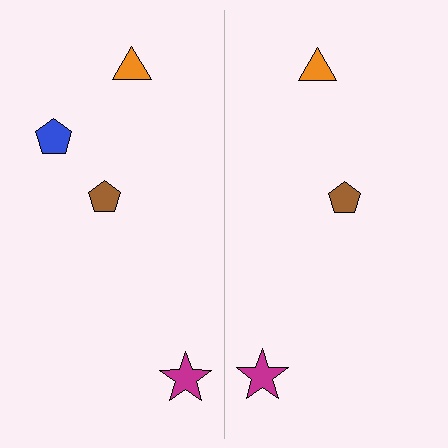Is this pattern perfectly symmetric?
No, the pattern is not perfectly symmetric. A blue pentagon is missing from the right side.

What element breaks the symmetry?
A blue pentagon is missing from the right side.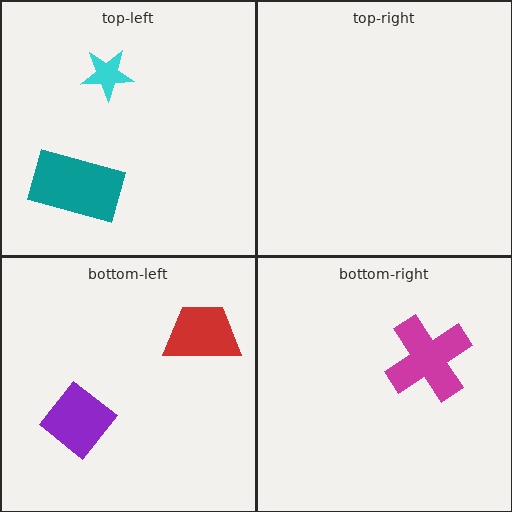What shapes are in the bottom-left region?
The purple diamond, the red trapezoid.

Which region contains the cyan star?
The top-left region.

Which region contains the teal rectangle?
The top-left region.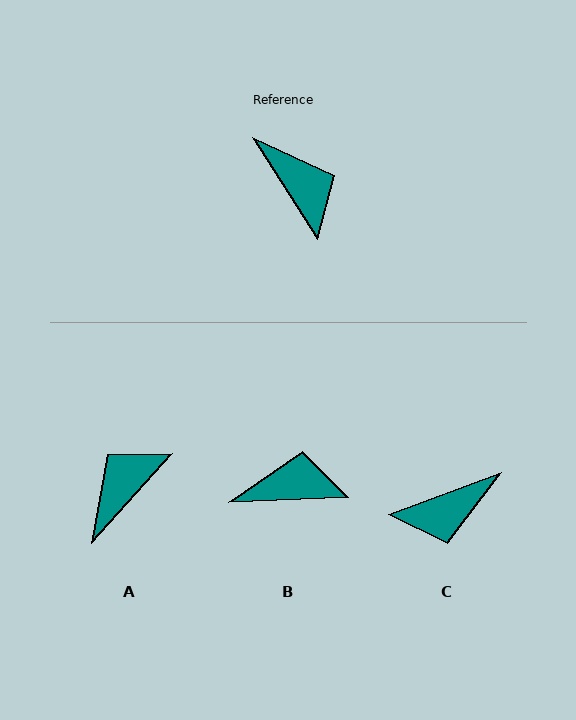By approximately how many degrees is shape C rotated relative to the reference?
Approximately 102 degrees clockwise.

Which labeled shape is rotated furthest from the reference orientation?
A, about 105 degrees away.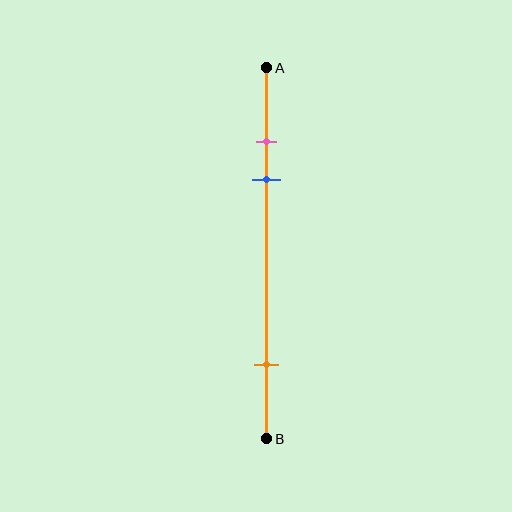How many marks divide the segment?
There are 3 marks dividing the segment.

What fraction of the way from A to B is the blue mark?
The blue mark is approximately 30% (0.3) of the way from A to B.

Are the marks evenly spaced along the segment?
No, the marks are not evenly spaced.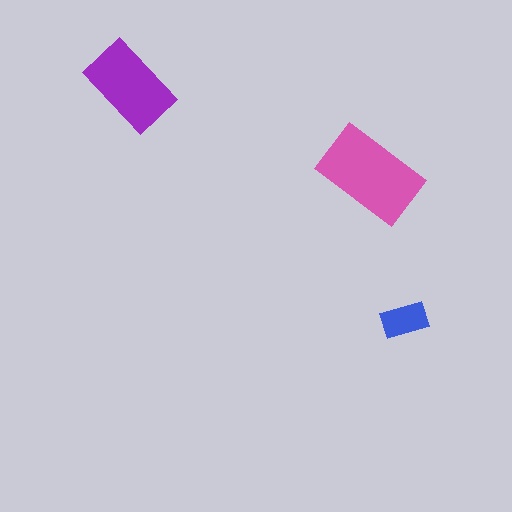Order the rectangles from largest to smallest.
the pink one, the purple one, the blue one.